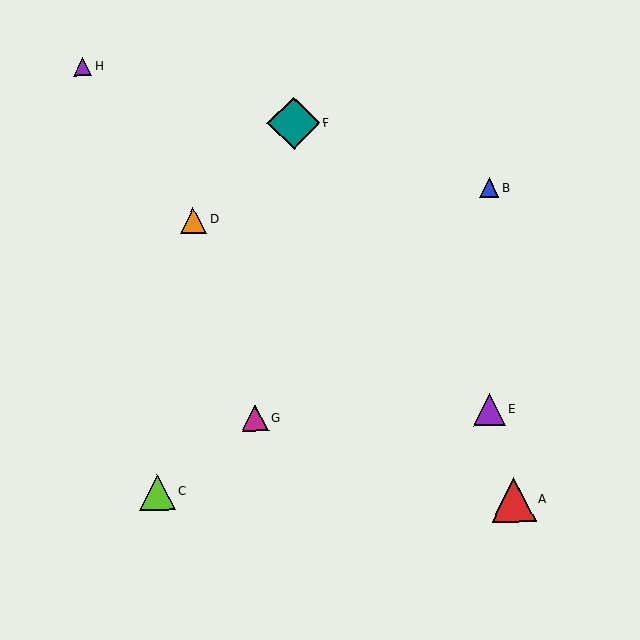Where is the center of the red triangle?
The center of the red triangle is at (513, 500).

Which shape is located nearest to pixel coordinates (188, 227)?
The orange triangle (labeled D) at (193, 220) is nearest to that location.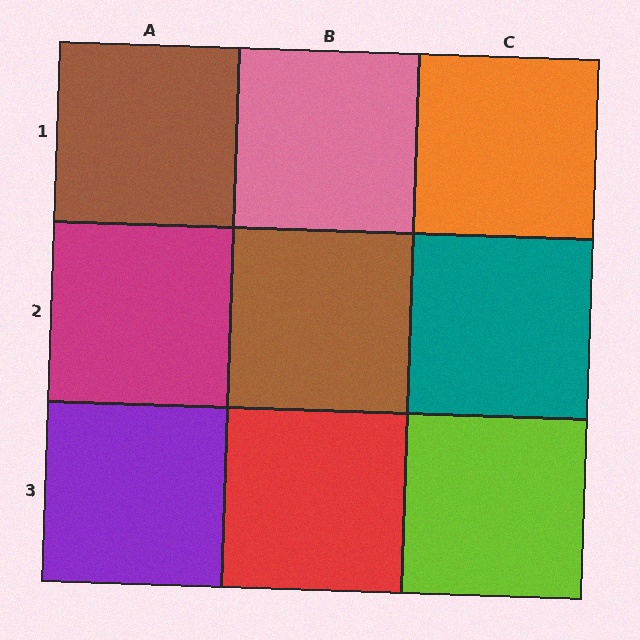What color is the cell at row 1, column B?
Pink.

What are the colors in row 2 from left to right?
Magenta, brown, teal.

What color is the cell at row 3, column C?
Lime.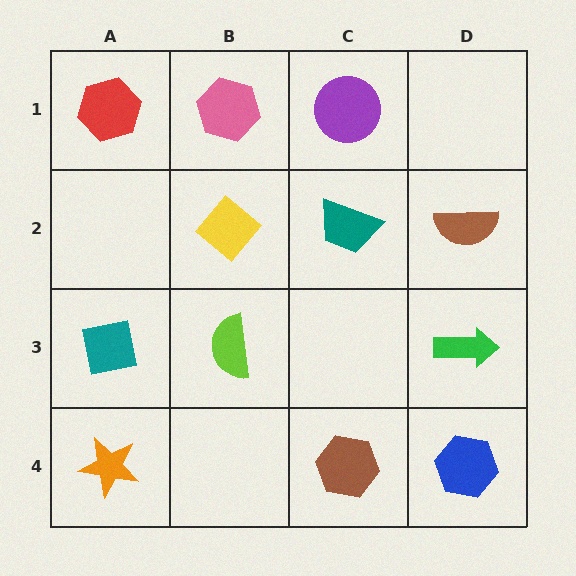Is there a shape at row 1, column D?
No, that cell is empty.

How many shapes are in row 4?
3 shapes.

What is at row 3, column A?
A teal square.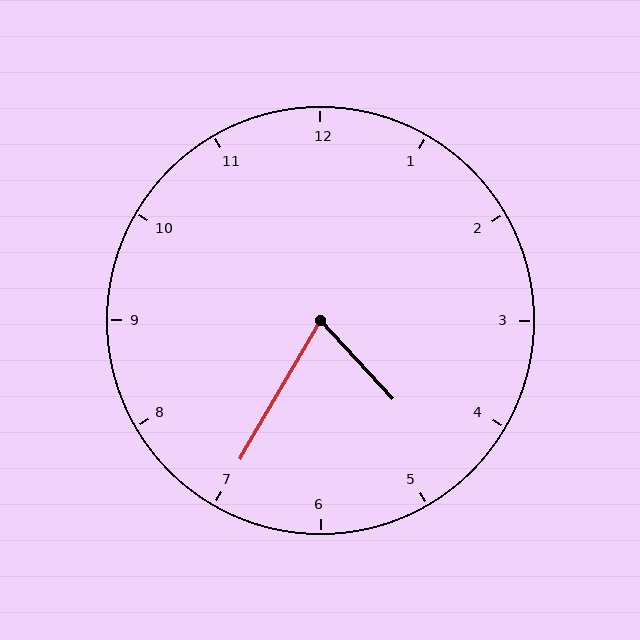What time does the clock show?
4:35.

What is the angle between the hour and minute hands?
Approximately 72 degrees.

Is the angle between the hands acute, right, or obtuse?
It is acute.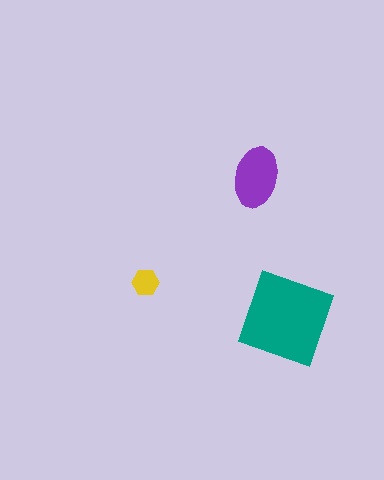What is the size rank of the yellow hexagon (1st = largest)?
3rd.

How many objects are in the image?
There are 3 objects in the image.